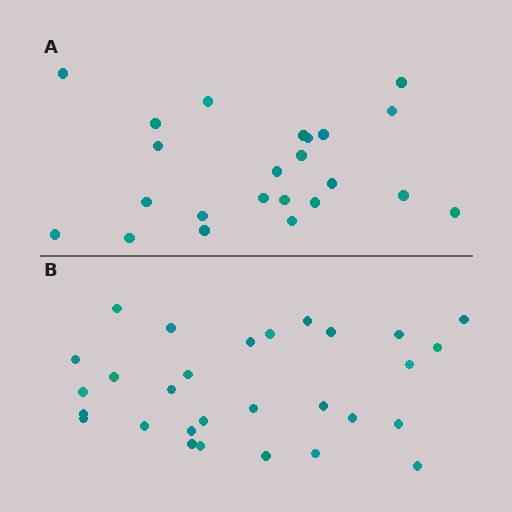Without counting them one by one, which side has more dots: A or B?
Region B (the bottom region) has more dots.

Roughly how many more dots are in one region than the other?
Region B has about 6 more dots than region A.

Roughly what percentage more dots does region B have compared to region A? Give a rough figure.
About 25% more.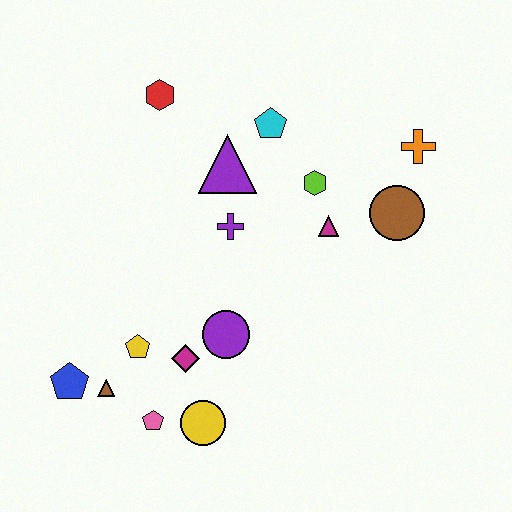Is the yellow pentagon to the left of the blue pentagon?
No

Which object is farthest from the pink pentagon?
The orange cross is farthest from the pink pentagon.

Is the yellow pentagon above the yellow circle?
Yes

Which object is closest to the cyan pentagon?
The purple triangle is closest to the cyan pentagon.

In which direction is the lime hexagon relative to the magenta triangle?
The lime hexagon is above the magenta triangle.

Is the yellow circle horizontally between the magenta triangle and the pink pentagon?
Yes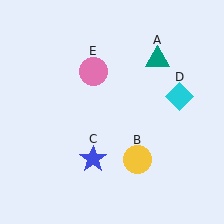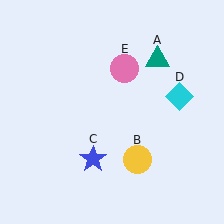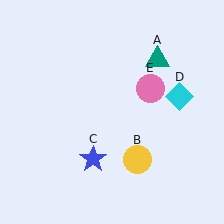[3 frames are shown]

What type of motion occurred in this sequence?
The pink circle (object E) rotated clockwise around the center of the scene.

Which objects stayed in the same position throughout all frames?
Teal triangle (object A) and yellow circle (object B) and blue star (object C) and cyan diamond (object D) remained stationary.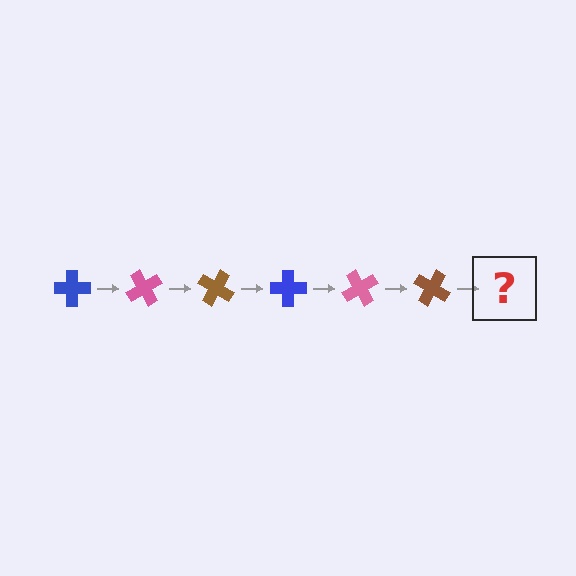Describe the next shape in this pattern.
It should be a blue cross, rotated 360 degrees from the start.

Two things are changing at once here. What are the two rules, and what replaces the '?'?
The two rules are that it rotates 60 degrees each step and the color cycles through blue, pink, and brown. The '?' should be a blue cross, rotated 360 degrees from the start.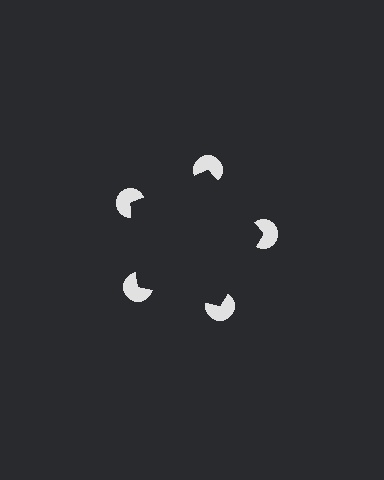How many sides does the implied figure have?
5 sides.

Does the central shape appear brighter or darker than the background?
It typically appears slightly darker than the background, even though no actual brightness change is drawn.